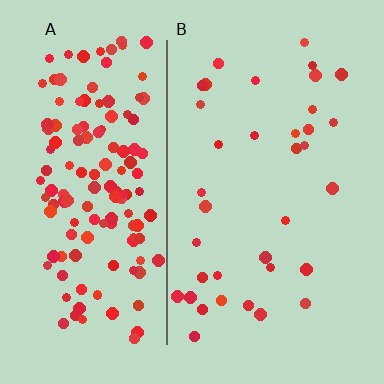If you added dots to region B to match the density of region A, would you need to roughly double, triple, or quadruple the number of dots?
Approximately quadruple.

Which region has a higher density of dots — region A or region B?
A (the left).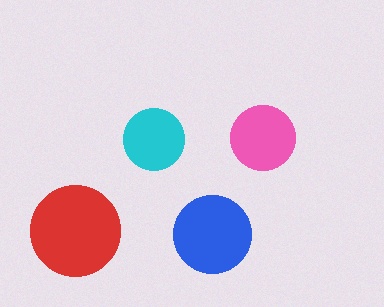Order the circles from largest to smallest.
the red one, the blue one, the pink one, the cyan one.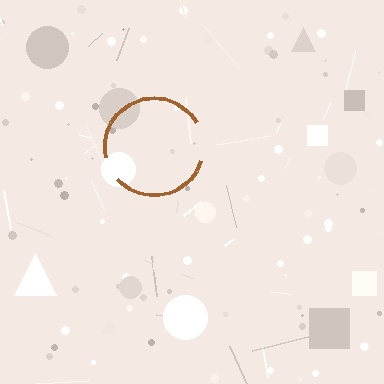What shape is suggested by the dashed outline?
The dashed outline suggests a circle.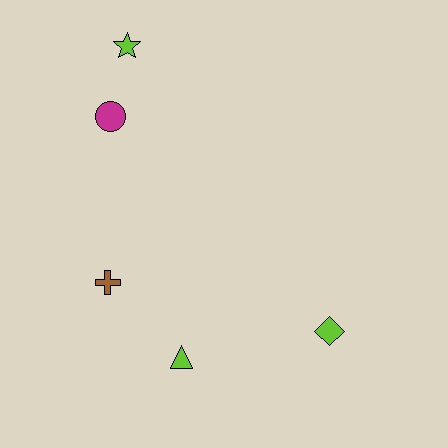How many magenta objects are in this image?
There is 1 magenta object.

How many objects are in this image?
There are 5 objects.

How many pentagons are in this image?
There are no pentagons.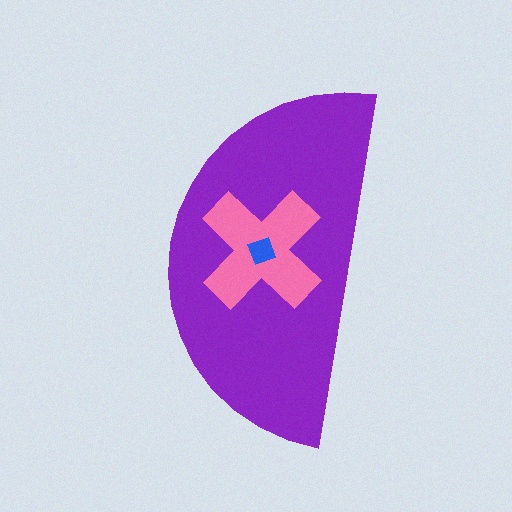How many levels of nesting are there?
3.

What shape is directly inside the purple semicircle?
The pink cross.